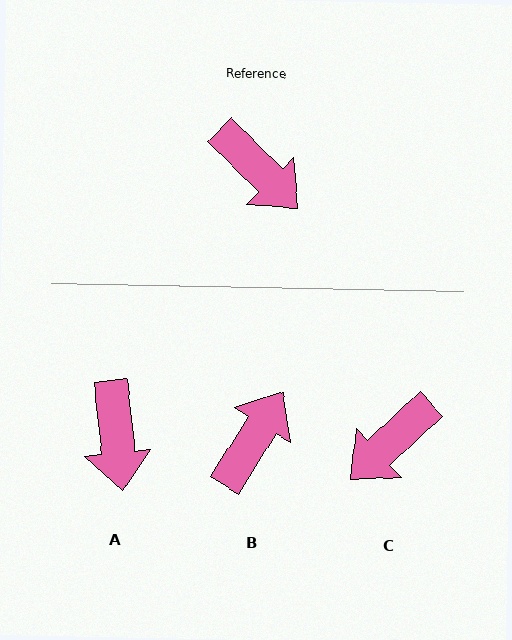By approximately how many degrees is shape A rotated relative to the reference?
Approximately 39 degrees clockwise.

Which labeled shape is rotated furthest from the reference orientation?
B, about 103 degrees away.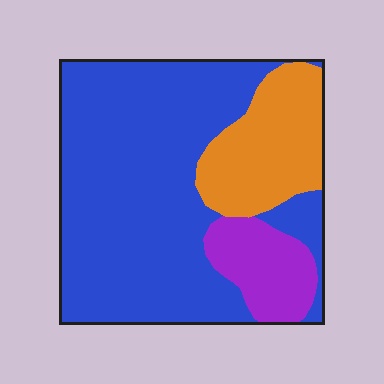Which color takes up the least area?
Purple, at roughly 10%.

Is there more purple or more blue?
Blue.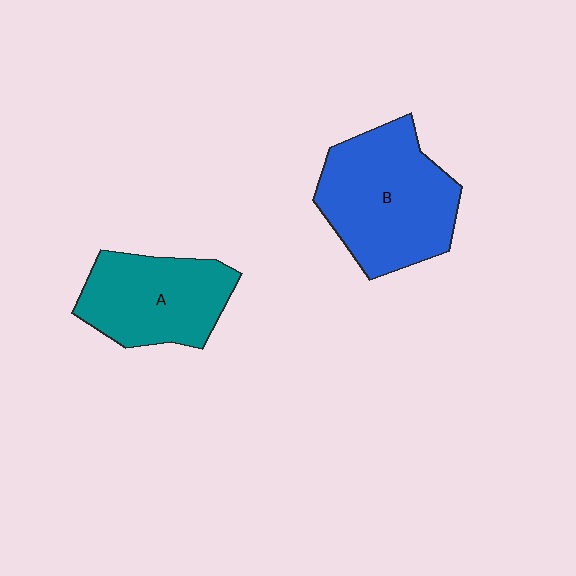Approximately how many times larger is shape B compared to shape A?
Approximately 1.3 times.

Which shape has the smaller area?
Shape A (teal).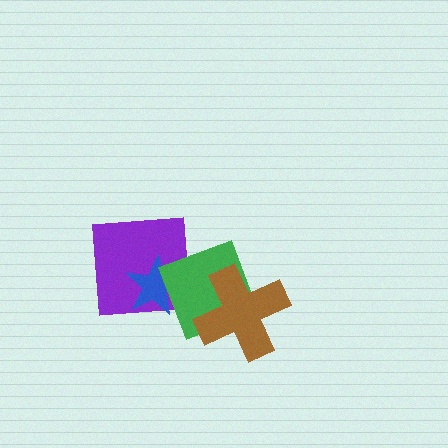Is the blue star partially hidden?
Yes, it is partially covered by another shape.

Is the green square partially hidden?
Yes, it is partially covered by another shape.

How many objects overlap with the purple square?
2 objects overlap with the purple square.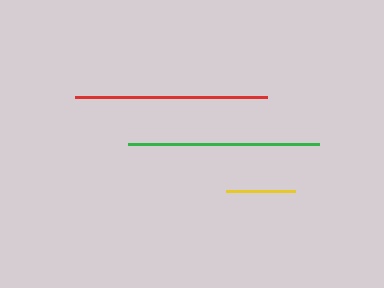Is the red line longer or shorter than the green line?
The red line is longer than the green line.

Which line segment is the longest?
The red line is the longest at approximately 192 pixels.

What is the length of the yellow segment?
The yellow segment is approximately 70 pixels long.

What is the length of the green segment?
The green segment is approximately 191 pixels long.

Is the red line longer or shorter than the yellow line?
The red line is longer than the yellow line.